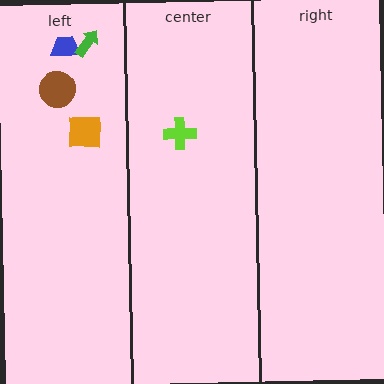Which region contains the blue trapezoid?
The left region.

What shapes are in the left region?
The orange square, the brown circle, the blue trapezoid, the green arrow.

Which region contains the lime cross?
The center region.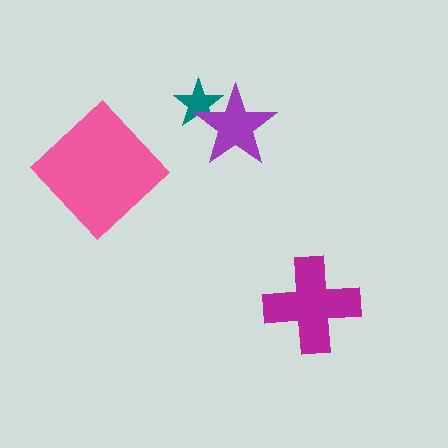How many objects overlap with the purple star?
1 object overlaps with the purple star.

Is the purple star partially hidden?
No, no other shape covers it.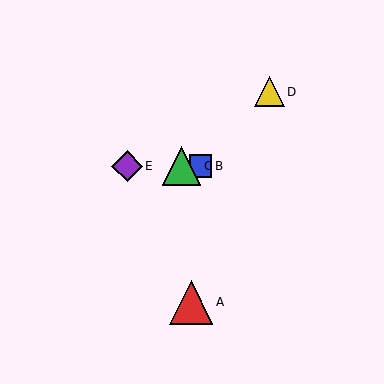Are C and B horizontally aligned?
Yes, both are at y≈166.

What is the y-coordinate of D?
Object D is at y≈92.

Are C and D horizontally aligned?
No, C is at y≈166 and D is at y≈92.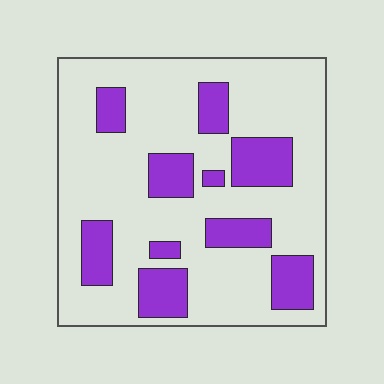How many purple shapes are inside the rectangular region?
10.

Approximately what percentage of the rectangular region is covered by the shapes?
Approximately 25%.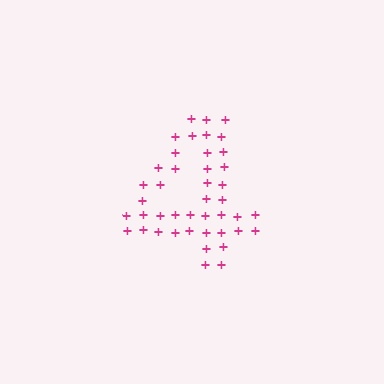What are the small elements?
The small elements are plus signs.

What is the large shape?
The large shape is the digit 4.